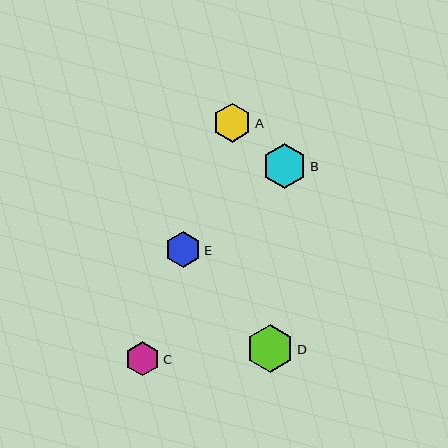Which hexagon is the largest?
Hexagon D is the largest with a size of approximately 48 pixels.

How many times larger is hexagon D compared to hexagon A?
Hexagon D is approximately 1.2 times the size of hexagon A.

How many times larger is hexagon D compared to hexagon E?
Hexagon D is approximately 1.3 times the size of hexagon E.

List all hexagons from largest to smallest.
From largest to smallest: D, B, A, E, C.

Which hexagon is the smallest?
Hexagon C is the smallest with a size of approximately 34 pixels.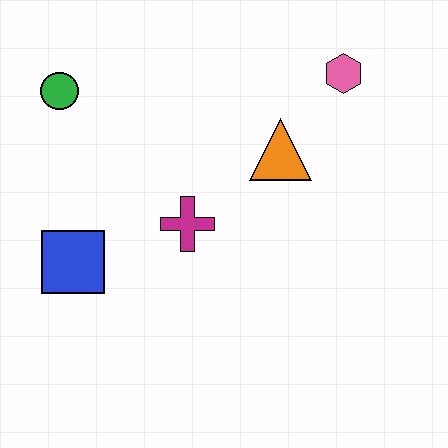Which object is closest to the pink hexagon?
The orange triangle is closest to the pink hexagon.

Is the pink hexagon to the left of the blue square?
No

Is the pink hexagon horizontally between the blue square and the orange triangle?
No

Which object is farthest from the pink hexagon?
The blue square is farthest from the pink hexagon.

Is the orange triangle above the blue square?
Yes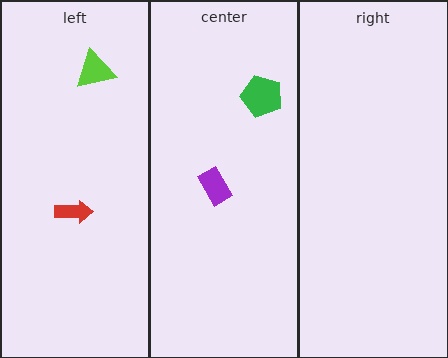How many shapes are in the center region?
2.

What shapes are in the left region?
The red arrow, the lime triangle.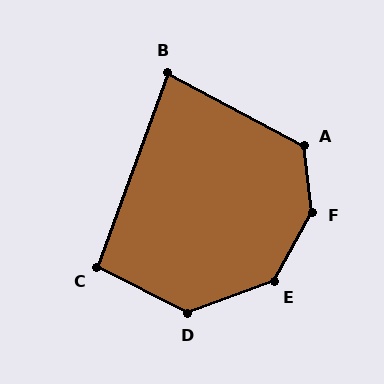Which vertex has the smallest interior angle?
B, at approximately 82 degrees.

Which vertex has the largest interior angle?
F, at approximately 145 degrees.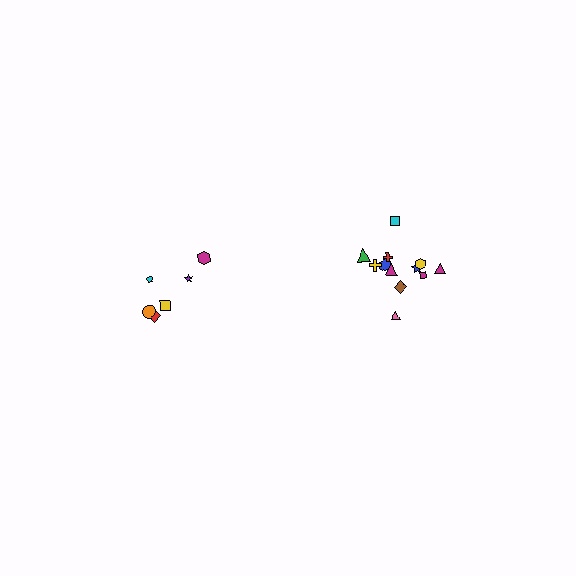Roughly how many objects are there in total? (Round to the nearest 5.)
Roughly 20 objects in total.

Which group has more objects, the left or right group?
The right group.